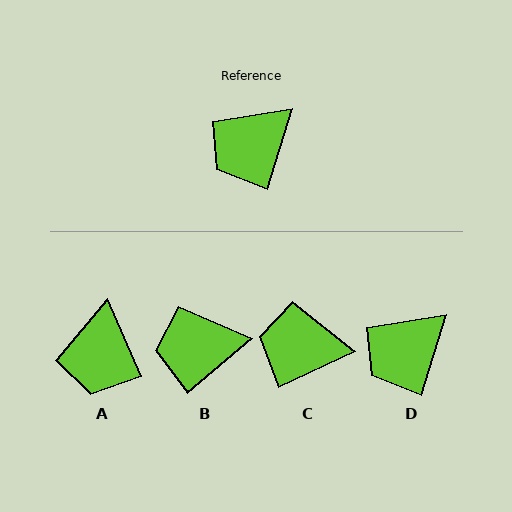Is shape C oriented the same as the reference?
No, it is off by about 48 degrees.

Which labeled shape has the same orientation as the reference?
D.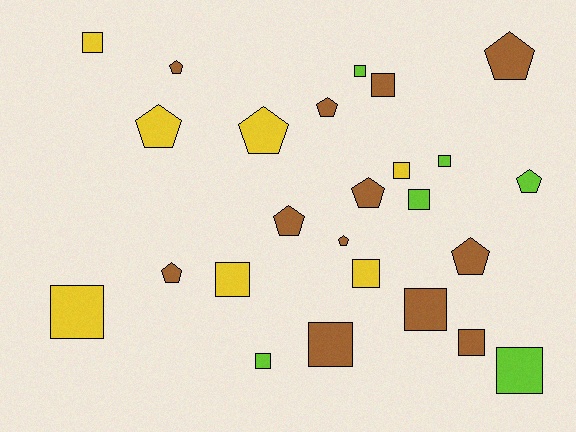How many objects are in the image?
There are 25 objects.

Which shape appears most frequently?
Square, with 14 objects.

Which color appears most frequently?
Brown, with 12 objects.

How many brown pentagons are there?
There are 8 brown pentagons.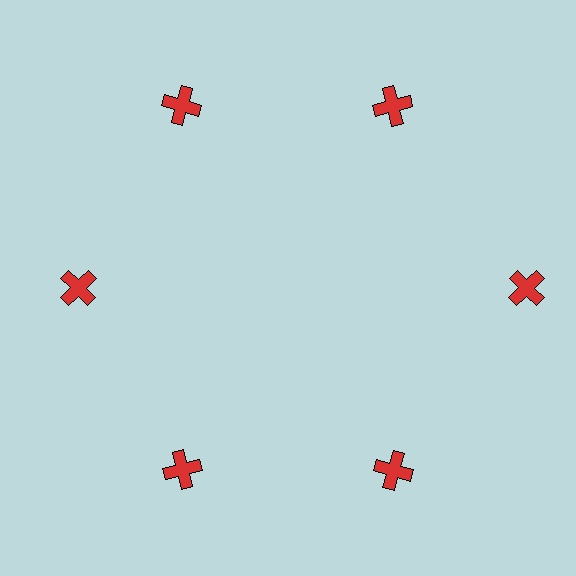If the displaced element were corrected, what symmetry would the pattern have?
It would have 6-fold rotational symmetry — the pattern would map onto itself every 60 degrees.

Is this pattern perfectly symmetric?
No. The 6 red crosses are arranged in a ring, but one element near the 3 o'clock position is pushed outward from the center, breaking the 6-fold rotational symmetry.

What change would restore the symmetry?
The symmetry would be restored by moving it inward, back onto the ring so that all 6 crosses sit at equal angles and equal distance from the center.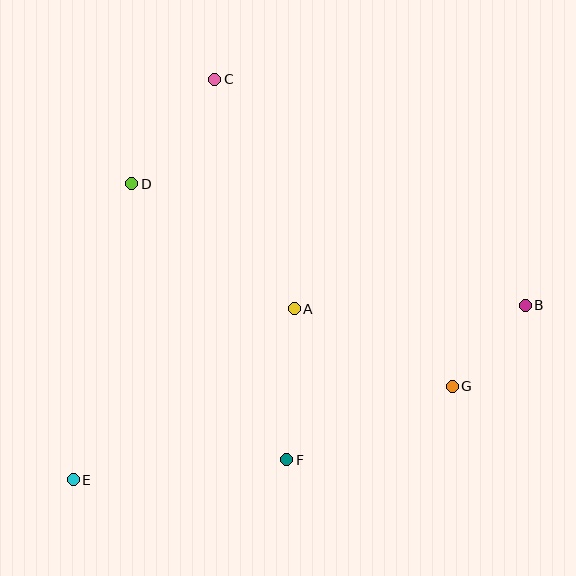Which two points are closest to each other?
Points B and G are closest to each other.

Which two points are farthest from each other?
Points B and E are farthest from each other.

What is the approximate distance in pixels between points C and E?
The distance between C and E is approximately 425 pixels.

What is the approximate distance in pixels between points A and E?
The distance between A and E is approximately 279 pixels.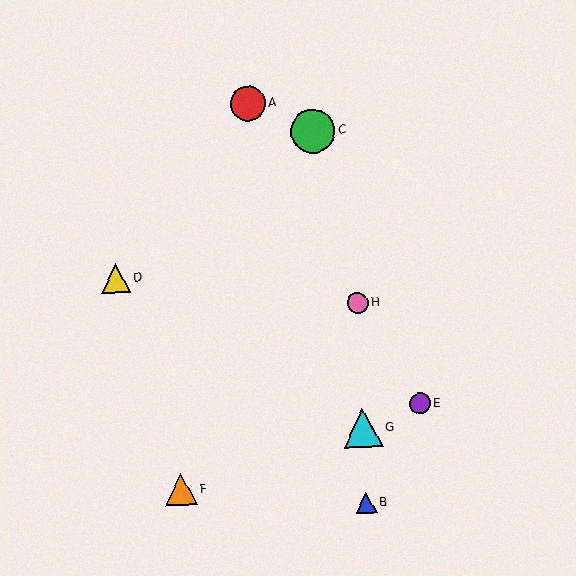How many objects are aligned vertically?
3 objects (B, G, H) are aligned vertically.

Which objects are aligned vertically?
Objects B, G, H are aligned vertically.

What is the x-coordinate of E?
Object E is at x≈420.